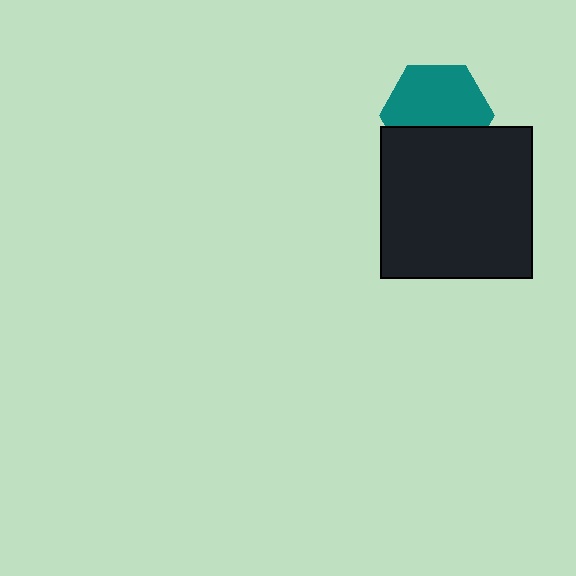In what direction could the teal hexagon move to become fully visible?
The teal hexagon could move up. That would shift it out from behind the black square entirely.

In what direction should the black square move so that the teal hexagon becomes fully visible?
The black square should move down. That is the shortest direction to clear the overlap and leave the teal hexagon fully visible.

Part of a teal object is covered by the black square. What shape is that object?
It is a hexagon.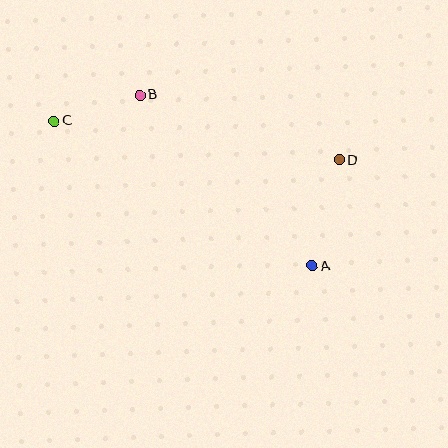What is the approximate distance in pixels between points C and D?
The distance between C and D is approximately 287 pixels.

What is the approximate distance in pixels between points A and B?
The distance between A and B is approximately 243 pixels.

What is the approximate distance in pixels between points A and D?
The distance between A and D is approximately 109 pixels.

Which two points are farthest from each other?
Points A and C are farthest from each other.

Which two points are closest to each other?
Points B and C are closest to each other.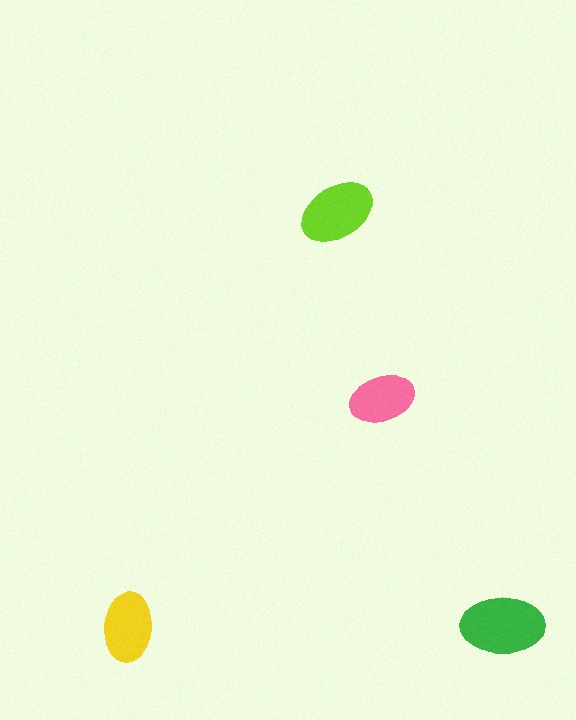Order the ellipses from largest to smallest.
the green one, the lime one, the yellow one, the pink one.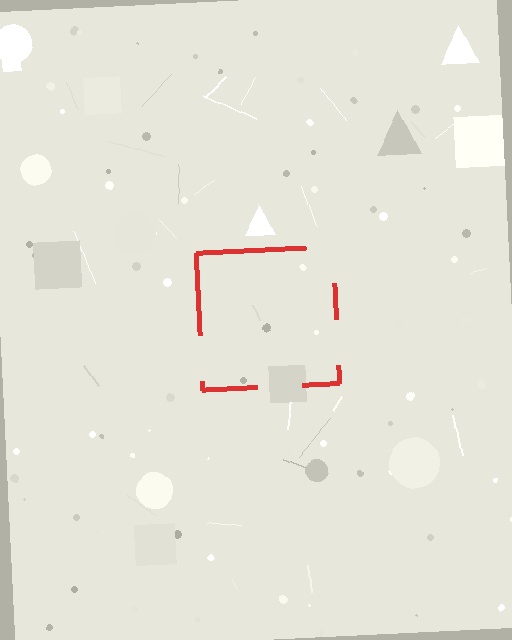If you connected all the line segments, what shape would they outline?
They would outline a square.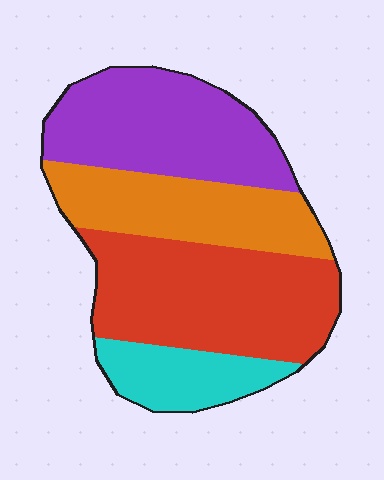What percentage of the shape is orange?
Orange covers about 25% of the shape.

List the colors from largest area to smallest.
From largest to smallest: red, purple, orange, cyan.